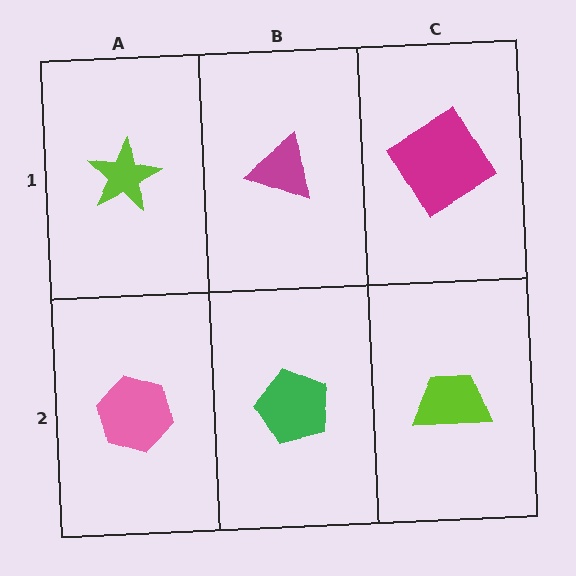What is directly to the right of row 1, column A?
A magenta triangle.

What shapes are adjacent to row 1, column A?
A pink hexagon (row 2, column A), a magenta triangle (row 1, column B).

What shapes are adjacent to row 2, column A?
A lime star (row 1, column A), a green pentagon (row 2, column B).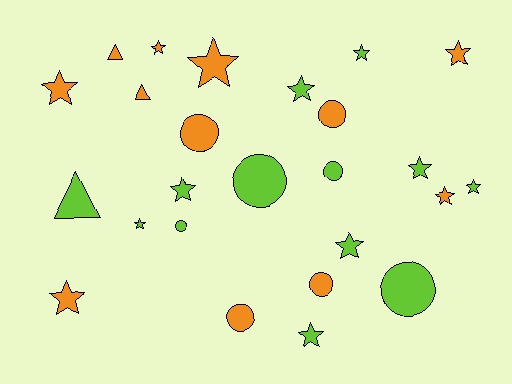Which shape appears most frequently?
Star, with 14 objects.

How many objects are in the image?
There are 25 objects.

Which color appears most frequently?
Lime, with 13 objects.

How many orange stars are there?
There are 6 orange stars.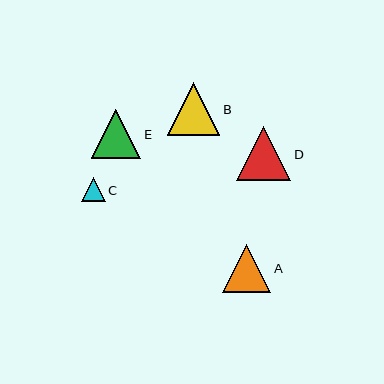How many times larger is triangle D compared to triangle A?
Triangle D is approximately 1.1 times the size of triangle A.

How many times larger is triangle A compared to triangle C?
Triangle A is approximately 2.0 times the size of triangle C.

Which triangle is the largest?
Triangle D is the largest with a size of approximately 54 pixels.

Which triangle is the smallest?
Triangle C is the smallest with a size of approximately 24 pixels.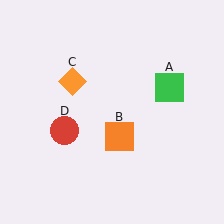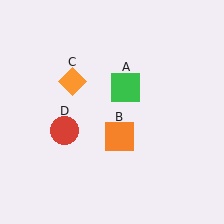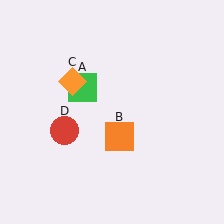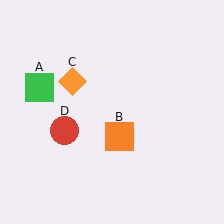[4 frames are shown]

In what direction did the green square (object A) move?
The green square (object A) moved left.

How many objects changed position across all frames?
1 object changed position: green square (object A).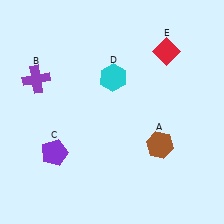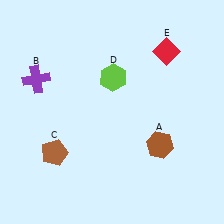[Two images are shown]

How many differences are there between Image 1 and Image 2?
There are 2 differences between the two images.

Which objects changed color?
C changed from purple to brown. D changed from cyan to lime.